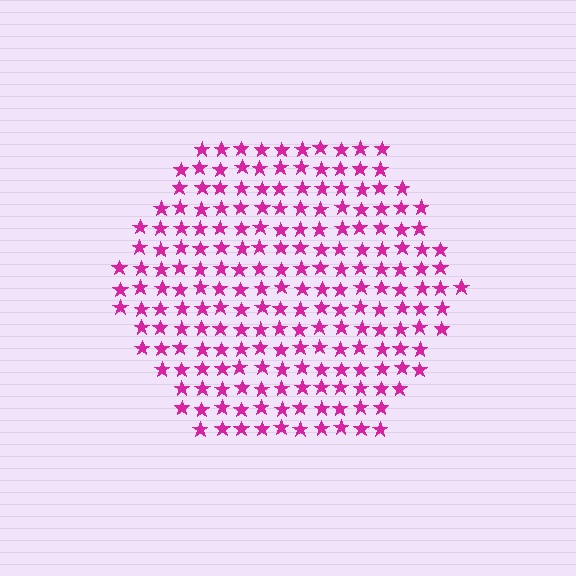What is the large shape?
The large shape is a hexagon.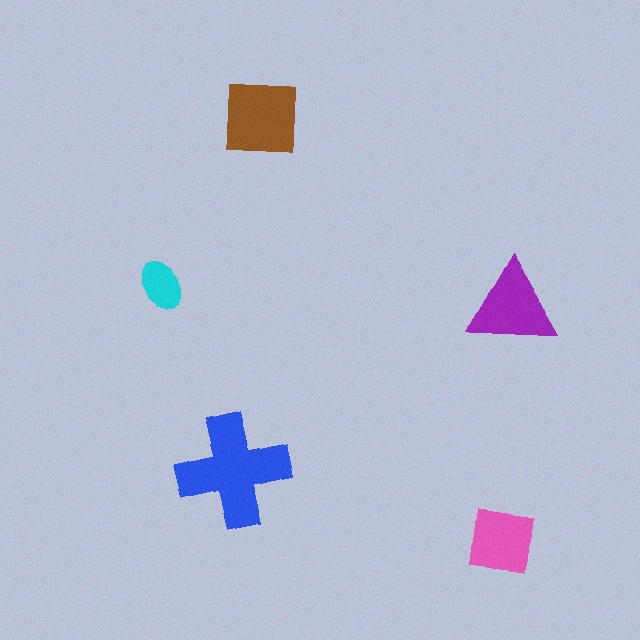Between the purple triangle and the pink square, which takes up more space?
The purple triangle.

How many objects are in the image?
There are 5 objects in the image.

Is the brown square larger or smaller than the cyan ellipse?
Larger.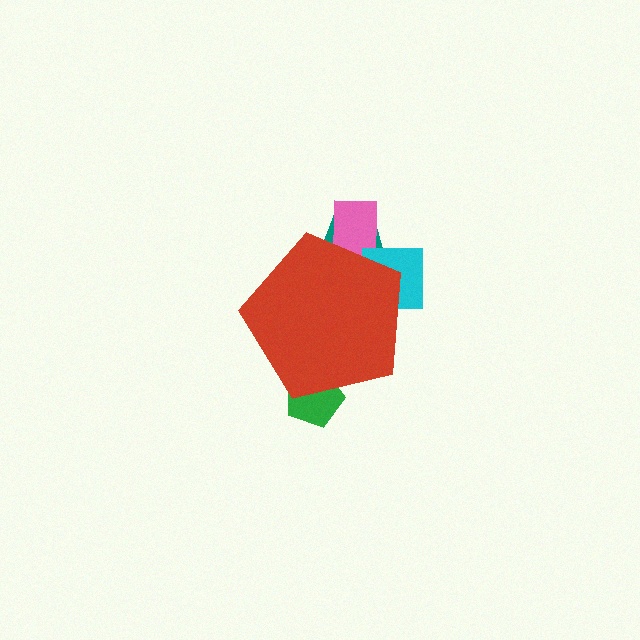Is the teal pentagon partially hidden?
Yes, the teal pentagon is partially hidden behind the red pentagon.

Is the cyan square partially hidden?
Yes, the cyan square is partially hidden behind the red pentagon.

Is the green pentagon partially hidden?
Yes, the green pentagon is partially hidden behind the red pentagon.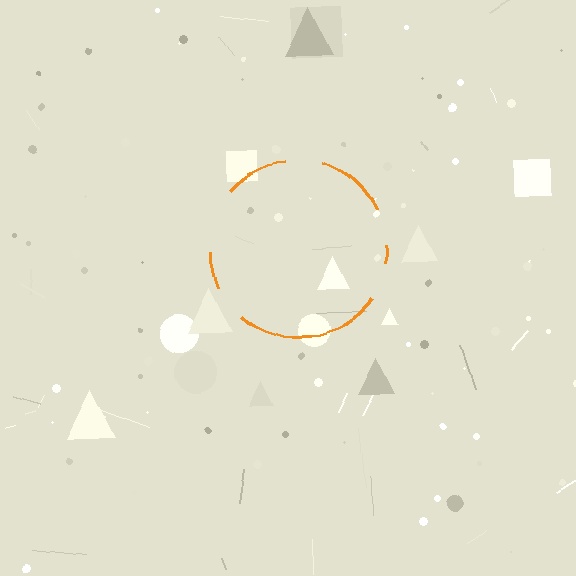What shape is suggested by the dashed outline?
The dashed outline suggests a circle.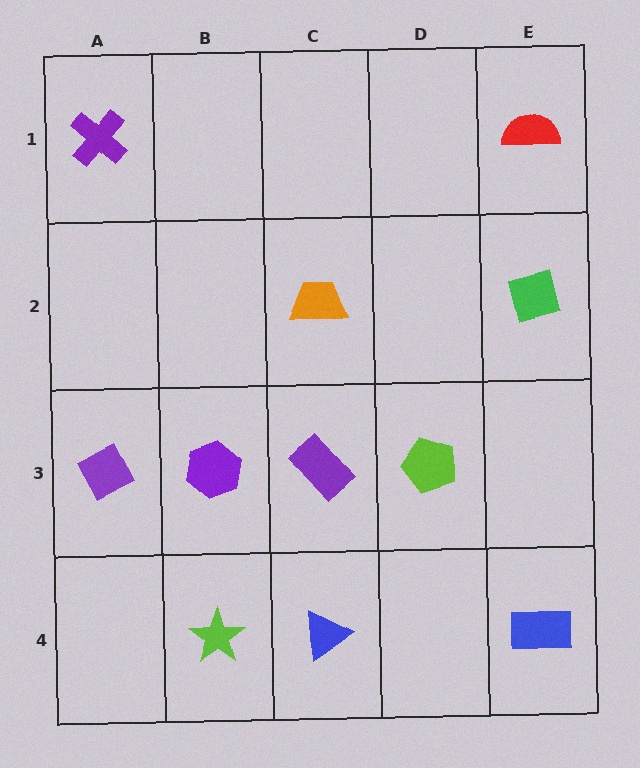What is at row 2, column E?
A green square.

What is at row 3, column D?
A lime pentagon.